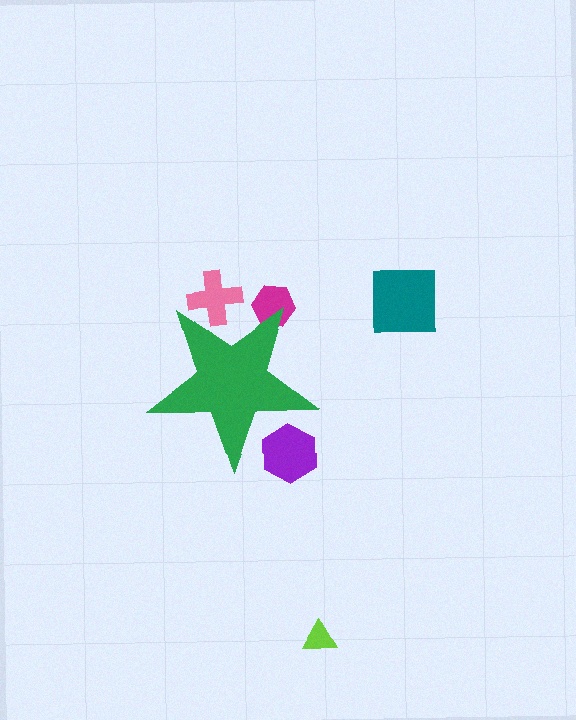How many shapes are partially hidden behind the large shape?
3 shapes are partially hidden.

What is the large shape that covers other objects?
A green star.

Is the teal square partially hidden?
No, the teal square is fully visible.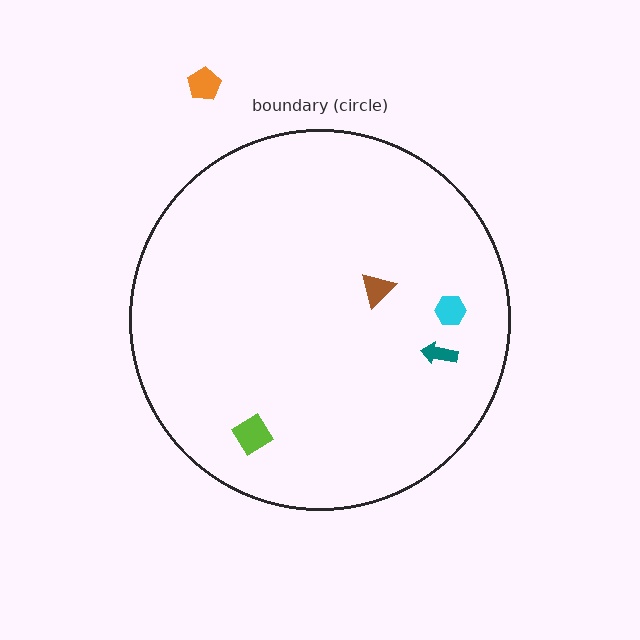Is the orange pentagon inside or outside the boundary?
Outside.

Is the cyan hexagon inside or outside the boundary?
Inside.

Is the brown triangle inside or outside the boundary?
Inside.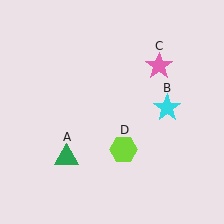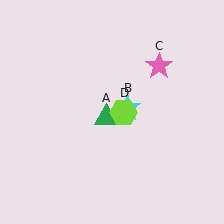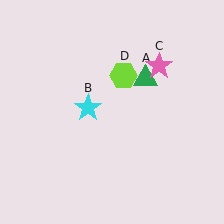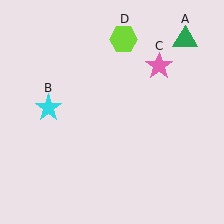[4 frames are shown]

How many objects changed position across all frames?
3 objects changed position: green triangle (object A), cyan star (object B), lime hexagon (object D).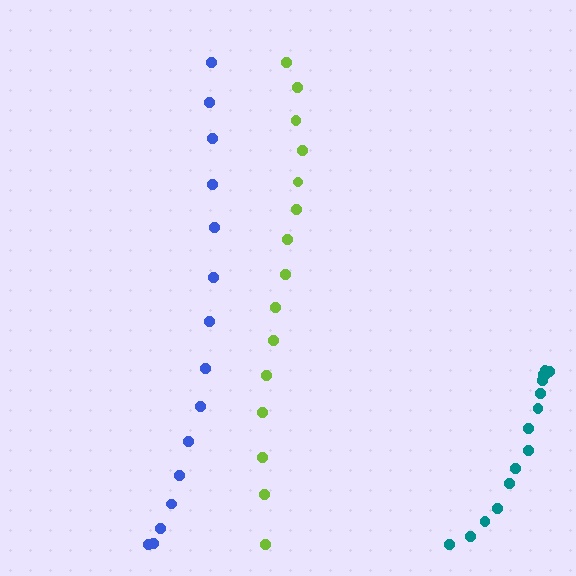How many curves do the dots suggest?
There are 3 distinct paths.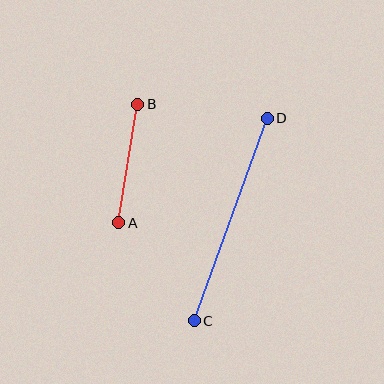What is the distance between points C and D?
The distance is approximately 215 pixels.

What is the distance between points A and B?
The distance is approximately 120 pixels.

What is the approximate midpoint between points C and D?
The midpoint is at approximately (231, 219) pixels.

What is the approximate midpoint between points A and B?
The midpoint is at approximately (128, 163) pixels.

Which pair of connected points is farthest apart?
Points C and D are farthest apart.